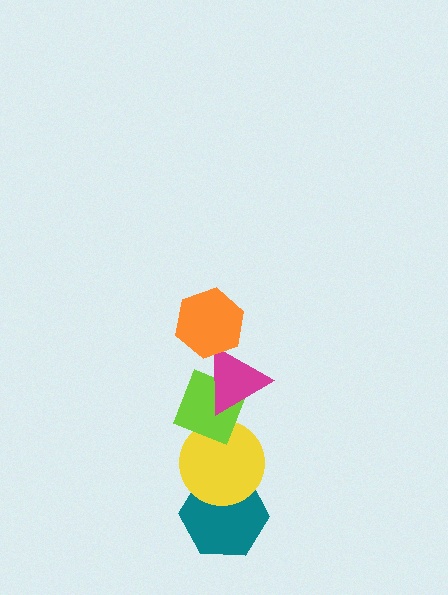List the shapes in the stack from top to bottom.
From top to bottom: the orange hexagon, the magenta triangle, the lime diamond, the yellow circle, the teal hexagon.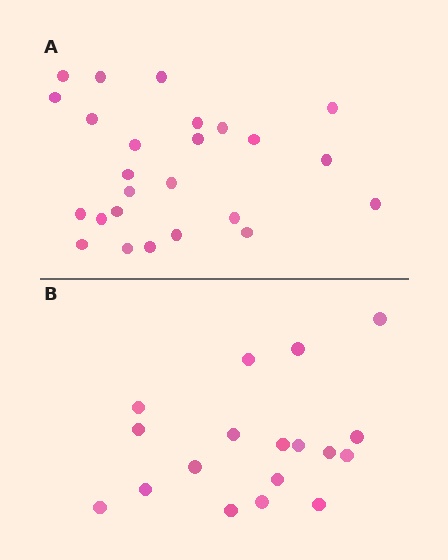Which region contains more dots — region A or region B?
Region A (the top region) has more dots.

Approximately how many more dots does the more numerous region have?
Region A has roughly 8 or so more dots than region B.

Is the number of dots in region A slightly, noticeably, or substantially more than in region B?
Region A has noticeably more, but not dramatically so. The ratio is roughly 1.4 to 1.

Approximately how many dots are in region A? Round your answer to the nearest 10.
About 20 dots. (The exact count is 25, which rounds to 20.)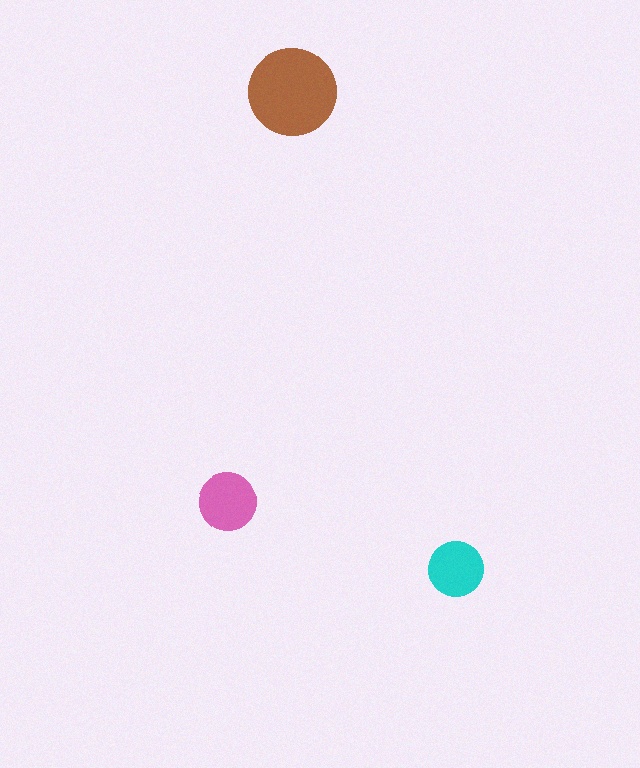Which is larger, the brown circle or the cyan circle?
The brown one.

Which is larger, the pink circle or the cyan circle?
The pink one.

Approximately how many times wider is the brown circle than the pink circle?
About 1.5 times wider.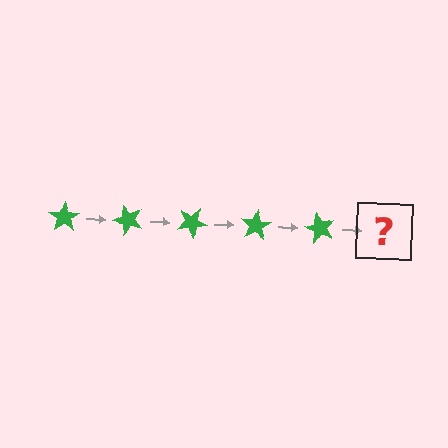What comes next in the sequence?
The next element should be a green star rotated 250 degrees.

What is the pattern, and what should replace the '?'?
The pattern is that the star rotates 50 degrees each step. The '?' should be a green star rotated 250 degrees.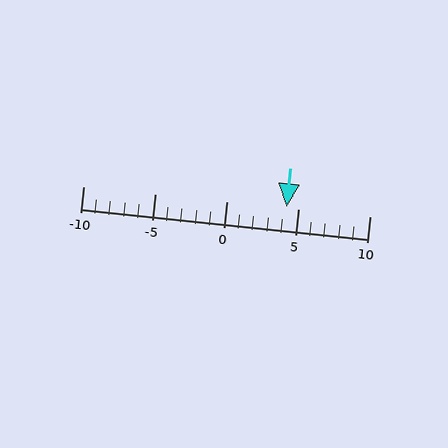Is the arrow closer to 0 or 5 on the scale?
The arrow is closer to 5.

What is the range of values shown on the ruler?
The ruler shows values from -10 to 10.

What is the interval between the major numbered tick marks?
The major tick marks are spaced 5 units apart.